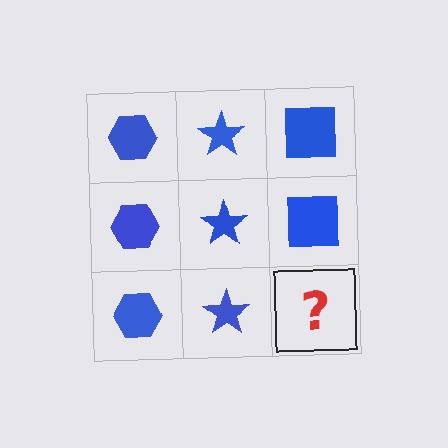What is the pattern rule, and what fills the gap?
The rule is that each column has a consistent shape. The gap should be filled with a blue square.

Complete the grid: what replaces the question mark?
The question mark should be replaced with a blue square.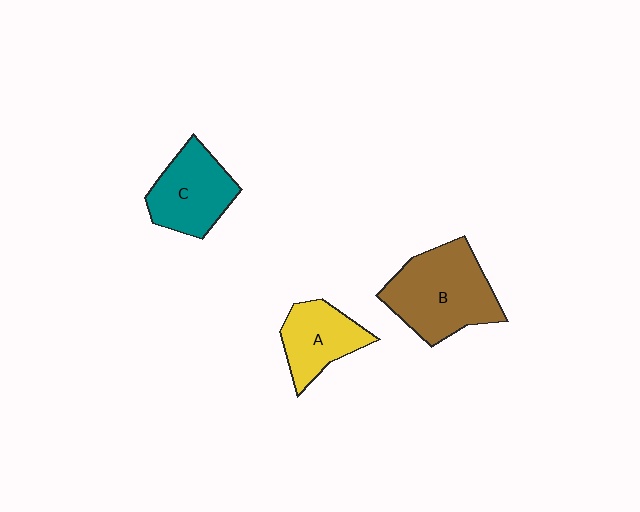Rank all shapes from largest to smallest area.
From largest to smallest: B (brown), C (teal), A (yellow).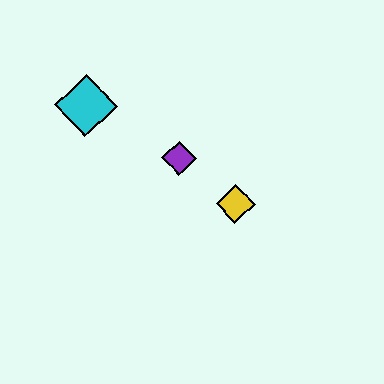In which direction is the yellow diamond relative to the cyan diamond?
The yellow diamond is to the right of the cyan diamond.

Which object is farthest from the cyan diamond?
The yellow diamond is farthest from the cyan diamond.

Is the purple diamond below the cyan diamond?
Yes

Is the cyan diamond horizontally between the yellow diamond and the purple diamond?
No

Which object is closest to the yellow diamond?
The purple diamond is closest to the yellow diamond.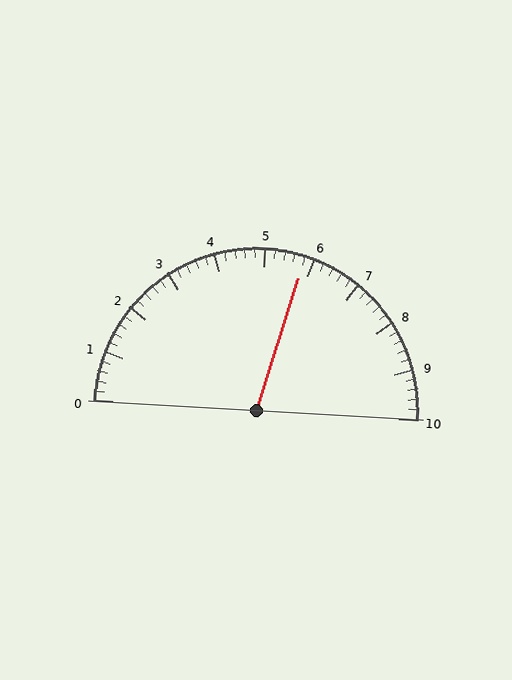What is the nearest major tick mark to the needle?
The nearest major tick mark is 6.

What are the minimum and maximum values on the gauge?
The gauge ranges from 0 to 10.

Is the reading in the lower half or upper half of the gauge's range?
The reading is in the upper half of the range (0 to 10).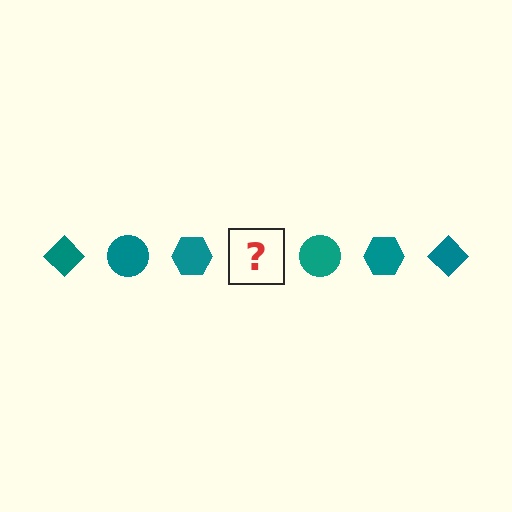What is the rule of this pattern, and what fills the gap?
The rule is that the pattern cycles through diamond, circle, hexagon shapes in teal. The gap should be filled with a teal diamond.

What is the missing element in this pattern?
The missing element is a teal diamond.